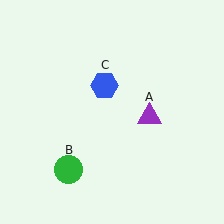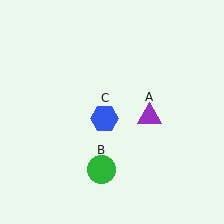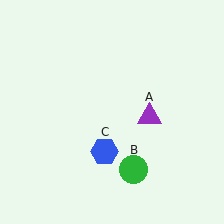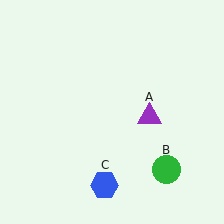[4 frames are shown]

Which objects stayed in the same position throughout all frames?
Purple triangle (object A) remained stationary.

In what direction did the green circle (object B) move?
The green circle (object B) moved right.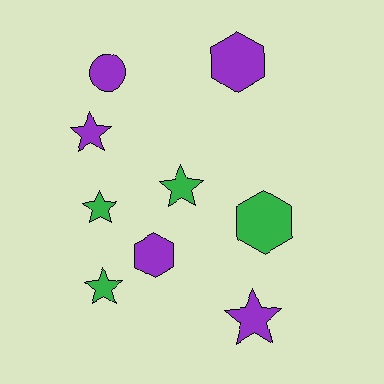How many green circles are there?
There are no green circles.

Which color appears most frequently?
Purple, with 5 objects.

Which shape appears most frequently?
Star, with 5 objects.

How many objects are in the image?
There are 9 objects.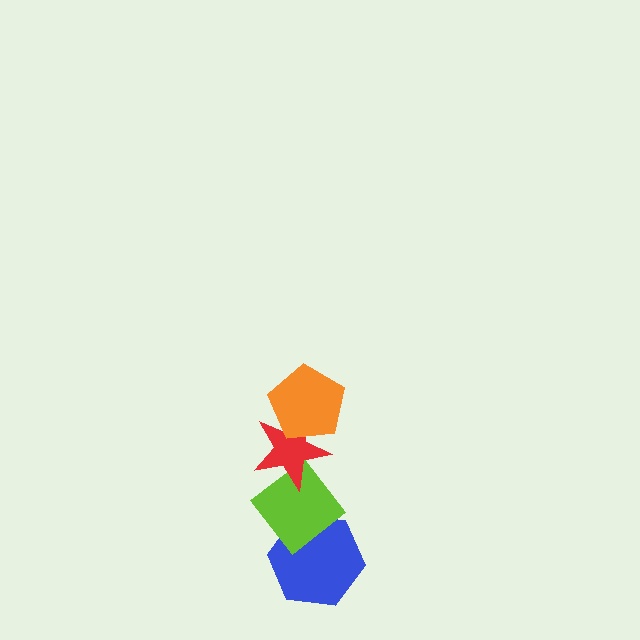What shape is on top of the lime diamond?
The red star is on top of the lime diamond.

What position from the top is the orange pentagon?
The orange pentagon is 1st from the top.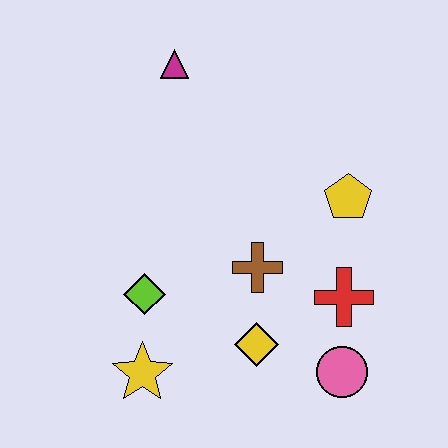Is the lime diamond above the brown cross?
No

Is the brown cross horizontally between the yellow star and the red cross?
Yes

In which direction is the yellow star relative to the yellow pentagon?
The yellow star is to the left of the yellow pentagon.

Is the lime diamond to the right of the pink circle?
No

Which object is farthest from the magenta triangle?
The pink circle is farthest from the magenta triangle.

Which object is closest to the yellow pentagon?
The red cross is closest to the yellow pentagon.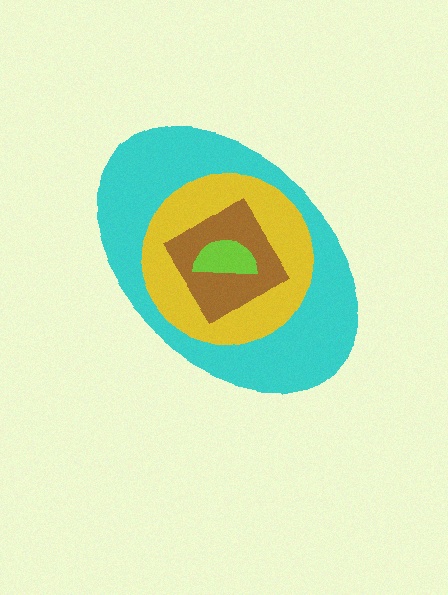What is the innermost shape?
The lime semicircle.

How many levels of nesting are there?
4.